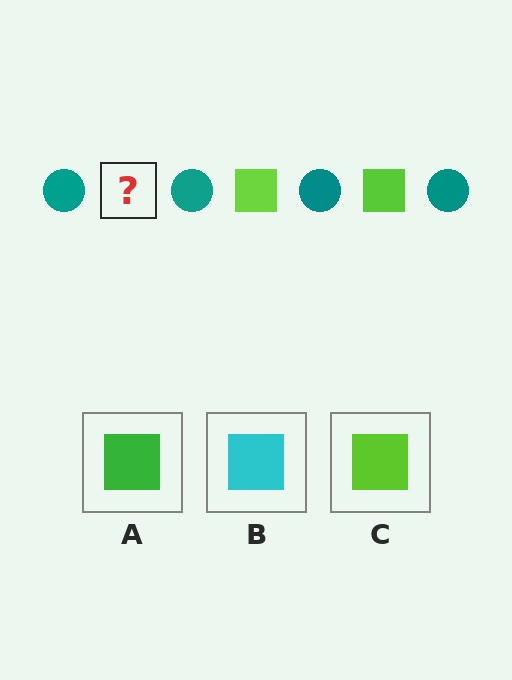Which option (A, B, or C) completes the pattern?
C.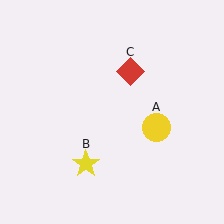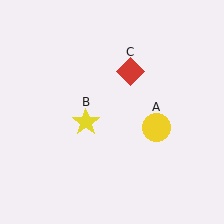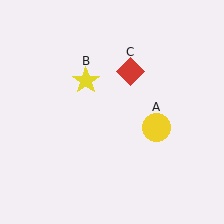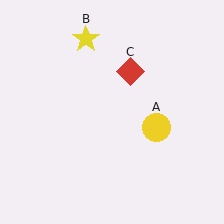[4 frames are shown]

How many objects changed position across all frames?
1 object changed position: yellow star (object B).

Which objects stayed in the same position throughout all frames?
Yellow circle (object A) and red diamond (object C) remained stationary.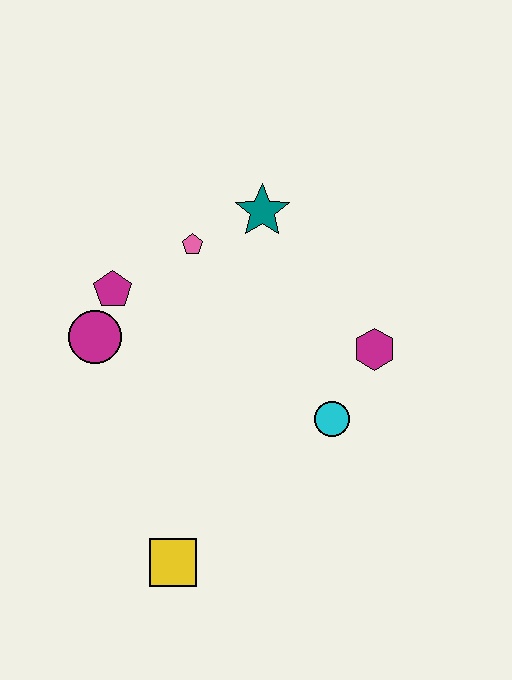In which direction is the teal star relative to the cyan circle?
The teal star is above the cyan circle.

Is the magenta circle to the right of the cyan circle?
No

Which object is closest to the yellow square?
The cyan circle is closest to the yellow square.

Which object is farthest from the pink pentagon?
The yellow square is farthest from the pink pentagon.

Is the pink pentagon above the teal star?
No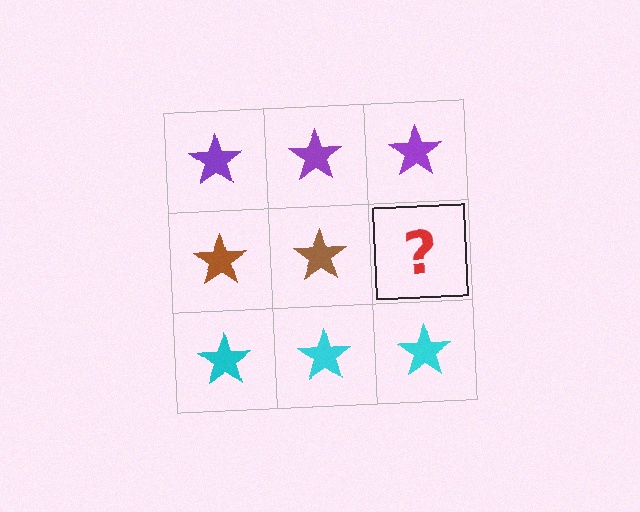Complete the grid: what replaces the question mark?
The question mark should be replaced with a brown star.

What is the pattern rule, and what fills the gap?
The rule is that each row has a consistent color. The gap should be filled with a brown star.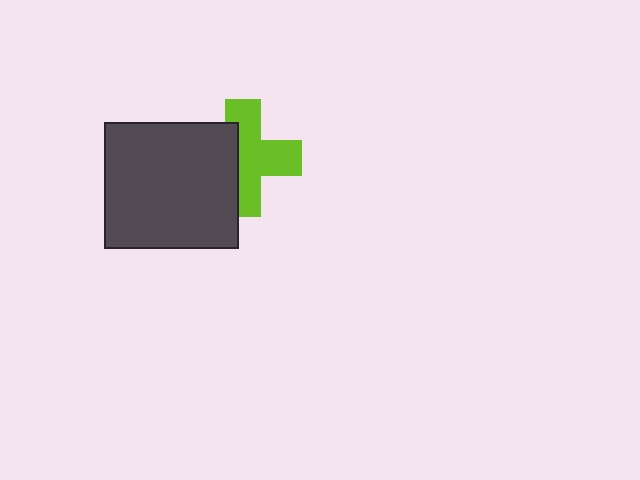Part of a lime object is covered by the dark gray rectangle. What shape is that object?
It is a cross.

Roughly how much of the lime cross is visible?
About half of it is visible (roughly 60%).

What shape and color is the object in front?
The object in front is a dark gray rectangle.